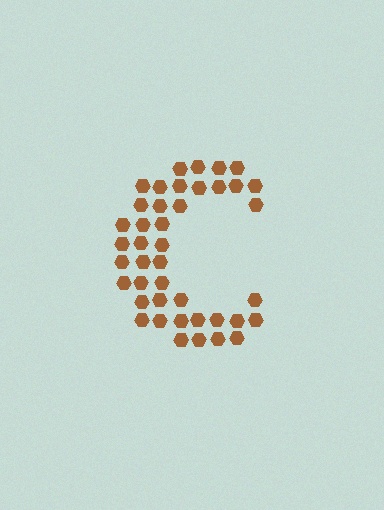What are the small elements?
The small elements are hexagons.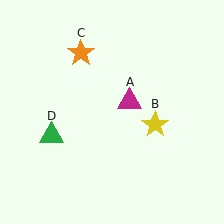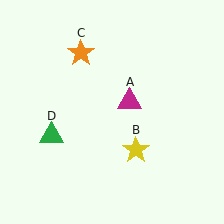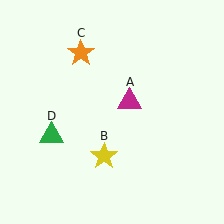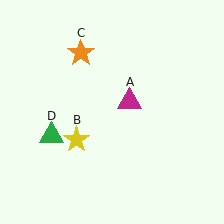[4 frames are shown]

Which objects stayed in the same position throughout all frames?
Magenta triangle (object A) and orange star (object C) and green triangle (object D) remained stationary.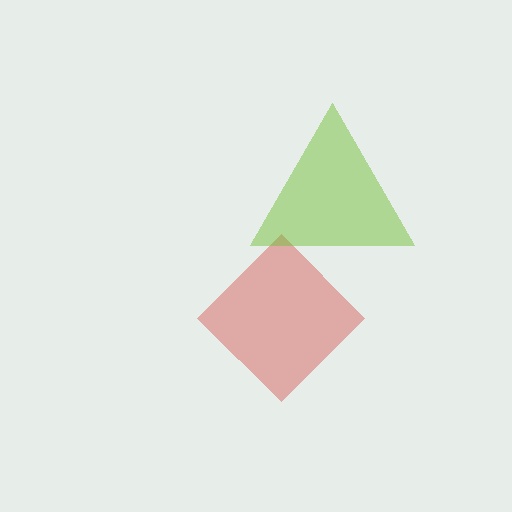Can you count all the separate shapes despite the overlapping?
Yes, there are 2 separate shapes.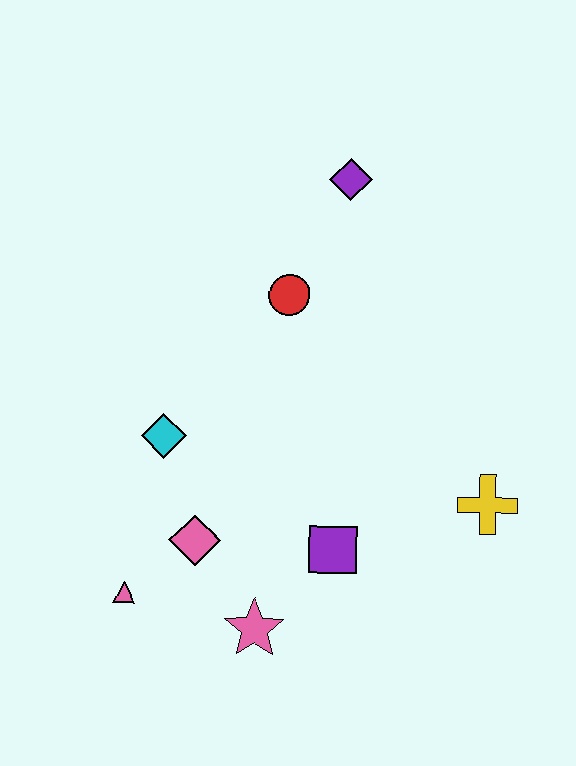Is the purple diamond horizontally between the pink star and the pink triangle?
No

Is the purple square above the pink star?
Yes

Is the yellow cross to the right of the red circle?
Yes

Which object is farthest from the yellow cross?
The pink triangle is farthest from the yellow cross.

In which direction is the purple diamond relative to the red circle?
The purple diamond is above the red circle.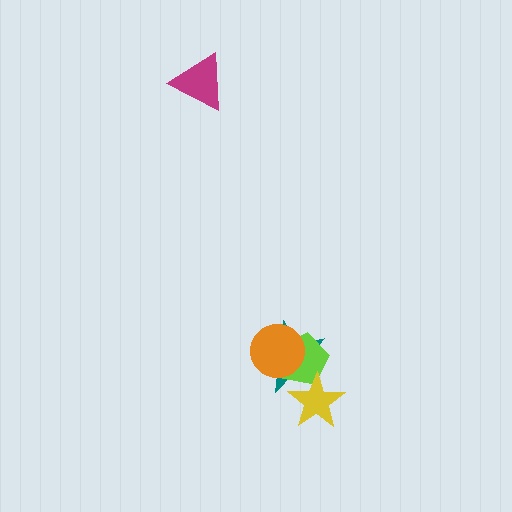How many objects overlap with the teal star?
3 objects overlap with the teal star.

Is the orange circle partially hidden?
No, no other shape covers it.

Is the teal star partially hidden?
Yes, it is partially covered by another shape.